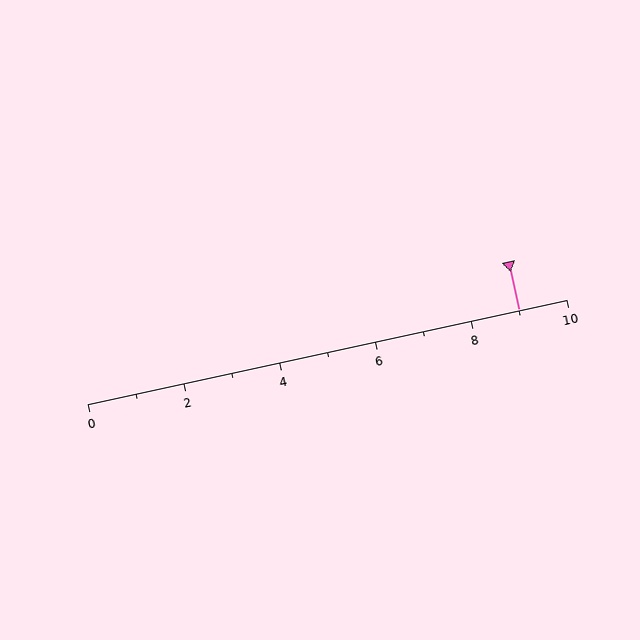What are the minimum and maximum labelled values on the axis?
The axis runs from 0 to 10.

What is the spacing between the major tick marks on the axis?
The major ticks are spaced 2 apart.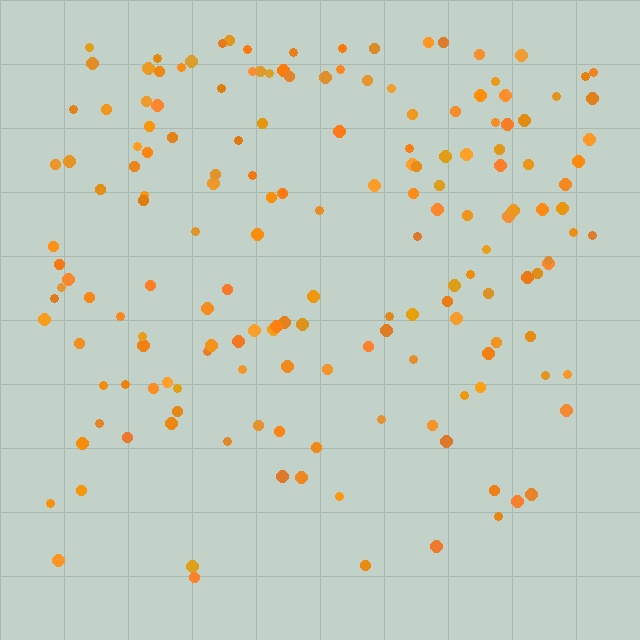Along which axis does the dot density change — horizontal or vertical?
Vertical.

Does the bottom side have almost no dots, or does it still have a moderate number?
Still a moderate number, just noticeably fewer than the top.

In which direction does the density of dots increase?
From bottom to top, with the top side densest.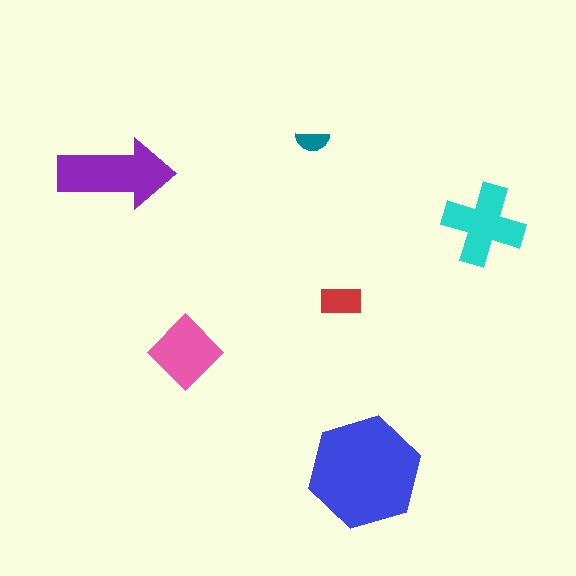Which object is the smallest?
The teal semicircle.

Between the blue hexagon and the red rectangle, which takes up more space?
The blue hexagon.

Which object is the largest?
The blue hexagon.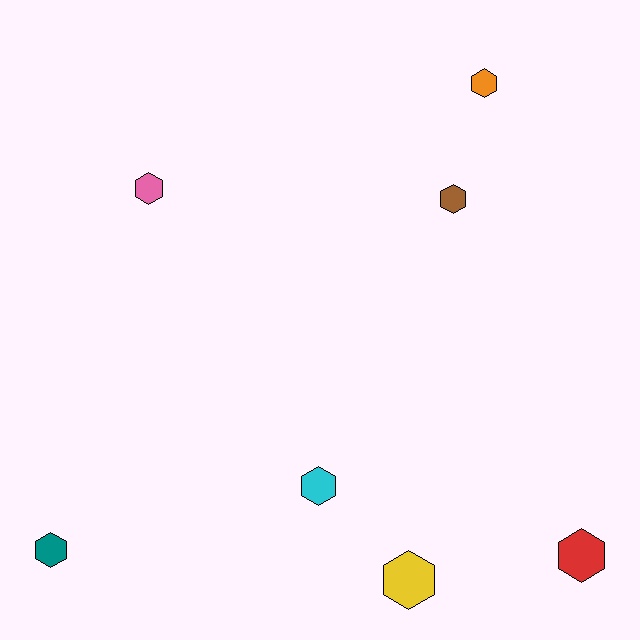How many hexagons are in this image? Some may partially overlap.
There are 7 hexagons.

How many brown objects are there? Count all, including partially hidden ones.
There is 1 brown object.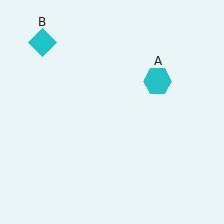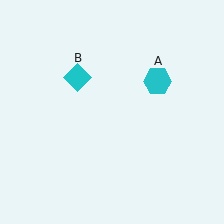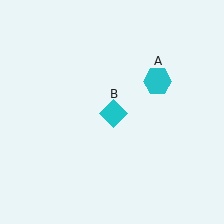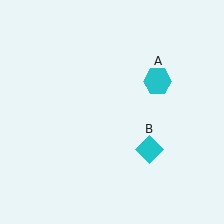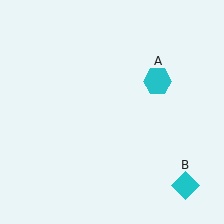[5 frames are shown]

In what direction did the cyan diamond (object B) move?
The cyan diamond (object B) moved down and to the right.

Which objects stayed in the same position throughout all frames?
Cyan hexagon (object A) remained stationary.